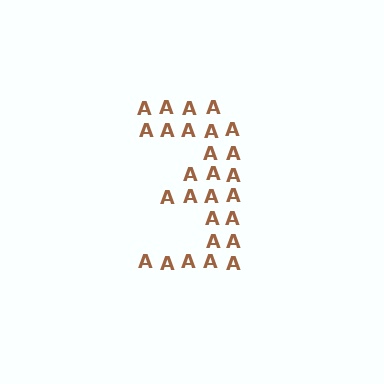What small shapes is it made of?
It is made of small letter A's.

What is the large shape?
The large shape is the digit 3.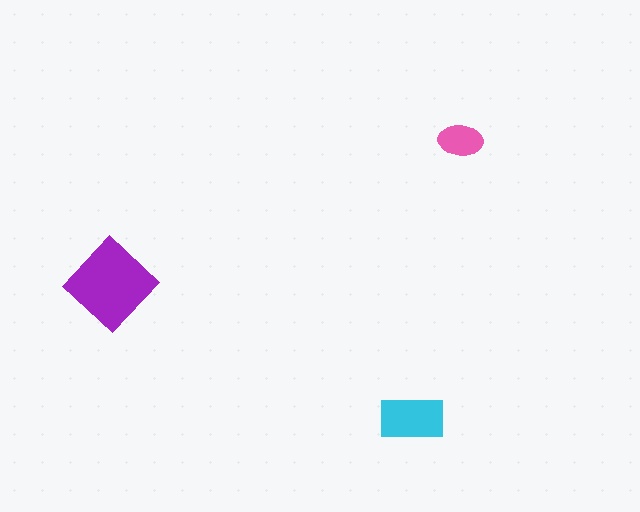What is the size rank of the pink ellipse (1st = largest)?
3rd.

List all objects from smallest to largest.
The pink ellipse, the cyan rectangle, the purple diamond.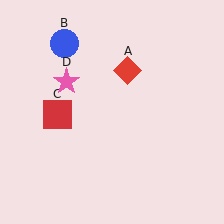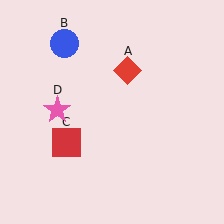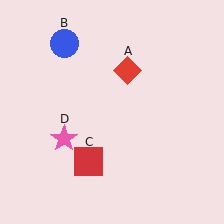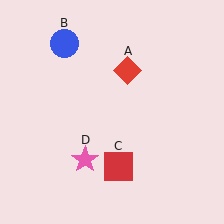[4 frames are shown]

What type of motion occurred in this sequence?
The red square (object C), pink star (object D) rotated counterclockwise around the center of the scene.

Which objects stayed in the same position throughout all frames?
Red diamond (object A) and blue circle (object B) remained stationary.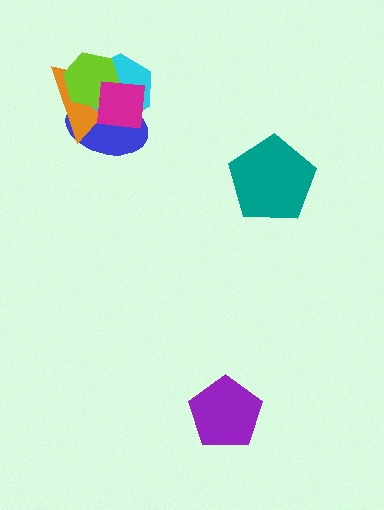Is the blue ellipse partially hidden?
Yes, it is partially covered by another shape.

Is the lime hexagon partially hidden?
Yes, it is partially covered by another shape.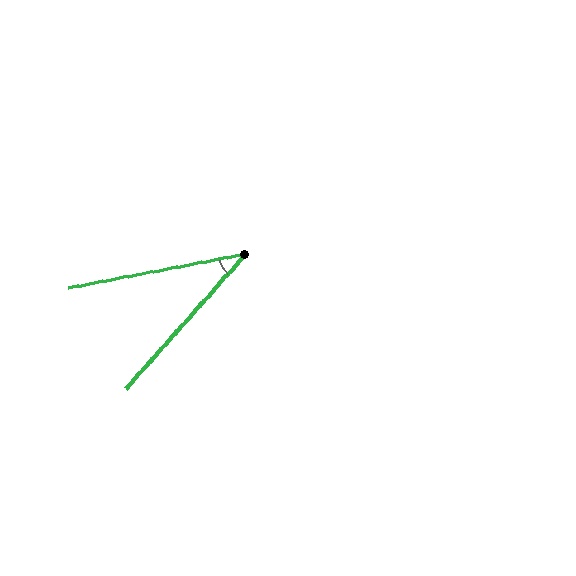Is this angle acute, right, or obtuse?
It is acute.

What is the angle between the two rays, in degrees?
Approximately 37 degrees.